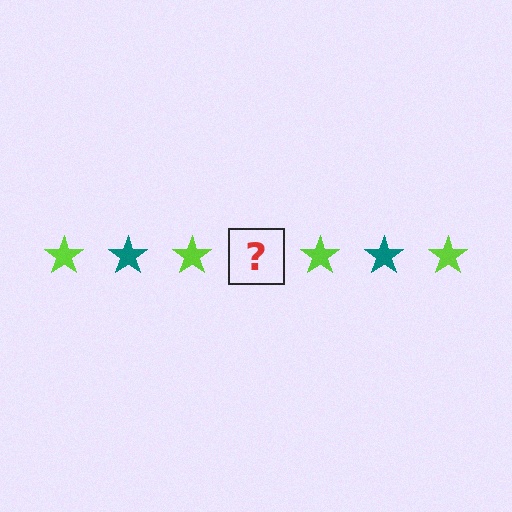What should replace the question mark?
The question mark should be replaced with a teal star.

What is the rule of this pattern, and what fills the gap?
The rule is that the pattern cycles through lime, teal stars. The gap should be filled with a teal star.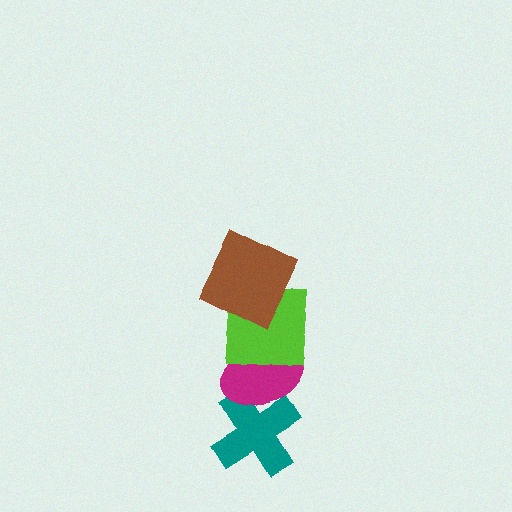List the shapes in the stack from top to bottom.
From top to bottom: the brown square, the lime square, the magenta ellipse, the teal cross.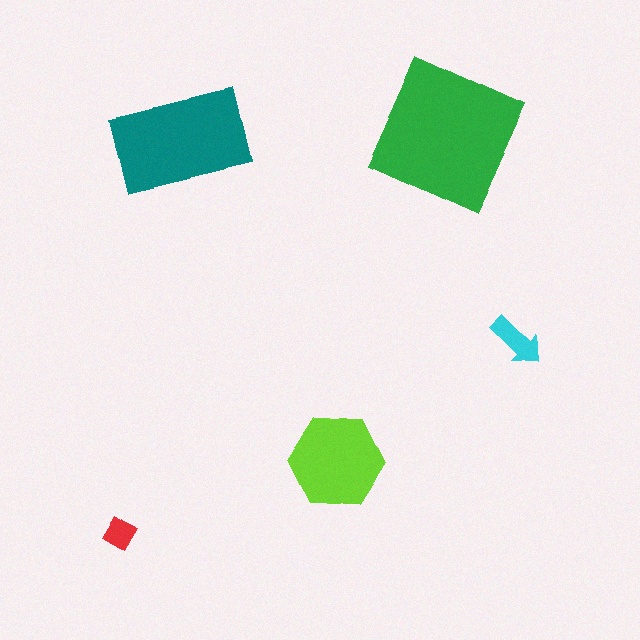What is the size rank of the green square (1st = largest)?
1st.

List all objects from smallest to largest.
The red diamond, the cyan arrow, the lime hexagon, the teal rectangle, the green square.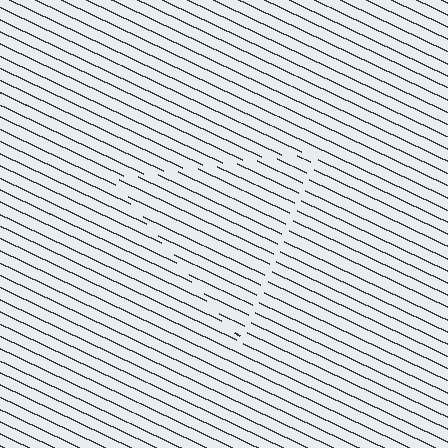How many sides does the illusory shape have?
3 sides — the line-ends trace a triangle.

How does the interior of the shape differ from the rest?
The interior of the shape contains the same grating, shifted by half a period — the contour is defined by the phase discontinuity where line-ends from the inner and outer gratings abut.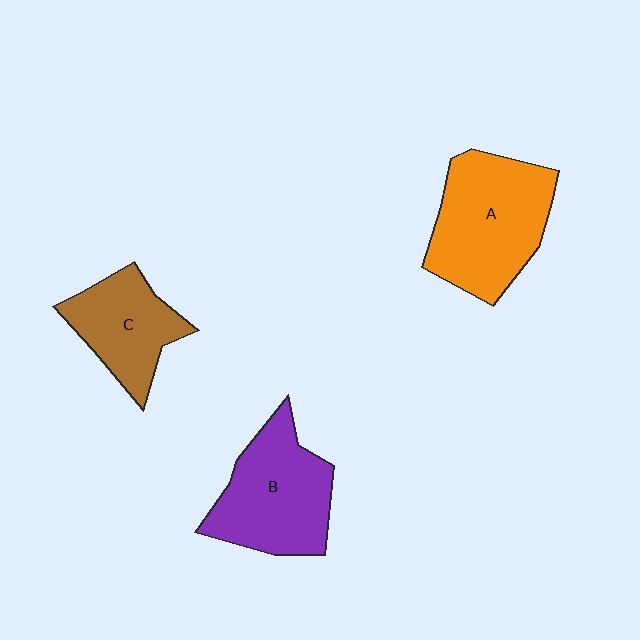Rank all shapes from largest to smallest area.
From largest to smallest: A (orange), B (purple), C (brown).